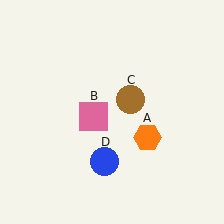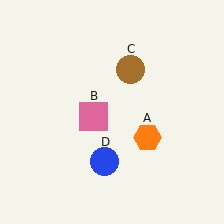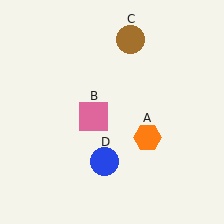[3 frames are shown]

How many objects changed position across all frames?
1 object changed position: brown circle (object C).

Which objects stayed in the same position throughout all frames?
Orange hexagon (object A) and pink square (object B) and blue circle (object D) remained stationary.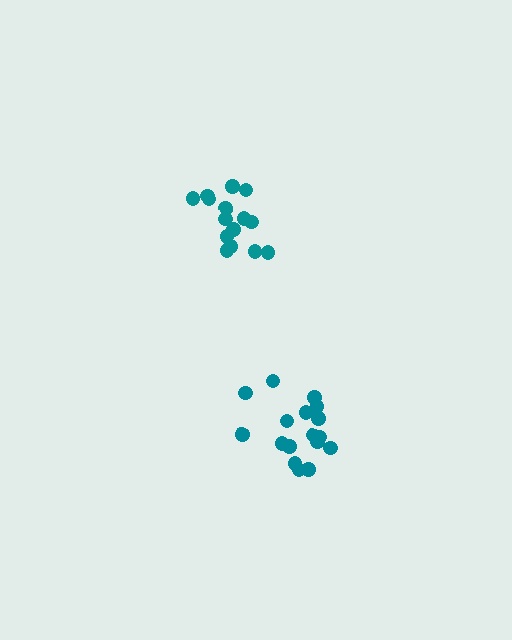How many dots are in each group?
Group 1: 15 dots, Group 2: 17 dots (32 total).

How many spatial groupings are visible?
There are 2 spatial groupings.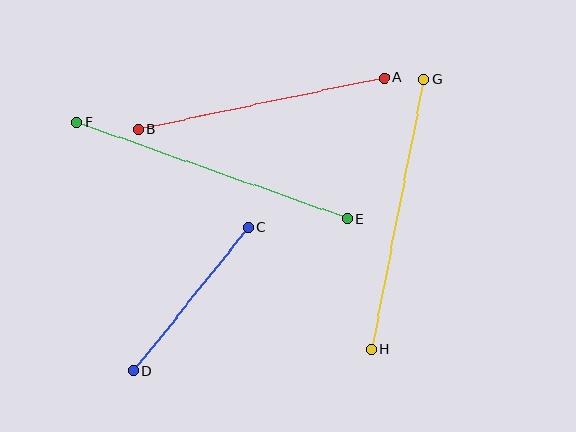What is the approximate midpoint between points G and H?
The midpoint is at approximately (397, 214) pixels.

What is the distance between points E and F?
The distance is approximately 287 pixels.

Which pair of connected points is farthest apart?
Points E and F are farthest apart.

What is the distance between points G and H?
The distance is approximately 275 pixels.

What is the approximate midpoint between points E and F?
The midpoint is at approximately (212, 171) pixels.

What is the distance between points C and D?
The distance is approximately 184 pixels.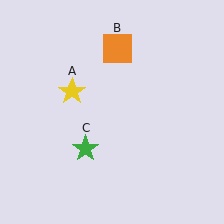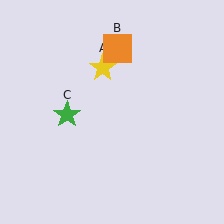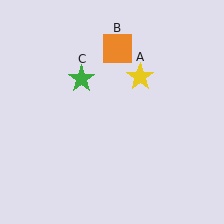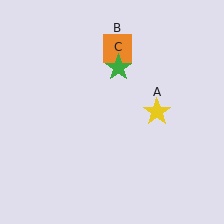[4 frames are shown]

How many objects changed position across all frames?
2 objects changed position: yellow star (object A), green star (object C).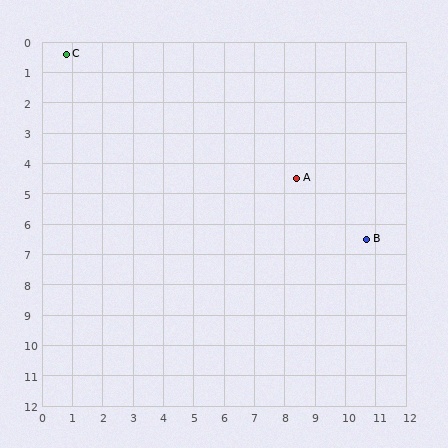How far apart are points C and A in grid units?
Points C and A are about 8.6 grid units apart.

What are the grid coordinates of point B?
Point B is at approximately (10.7, 6.5).